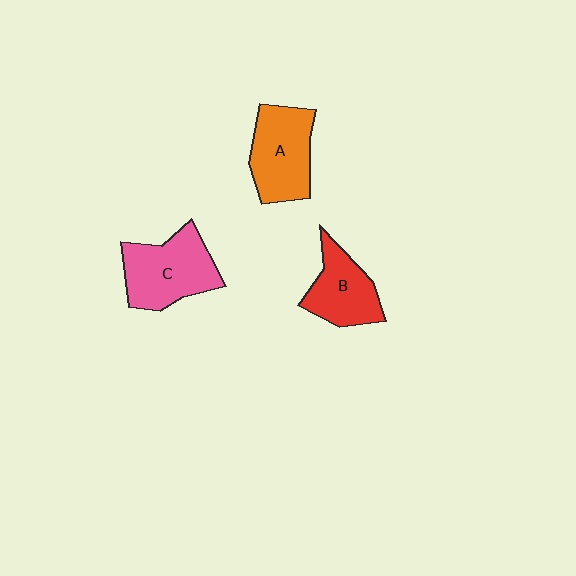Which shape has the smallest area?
Shape B (red).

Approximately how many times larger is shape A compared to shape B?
Approximately 1.2 times.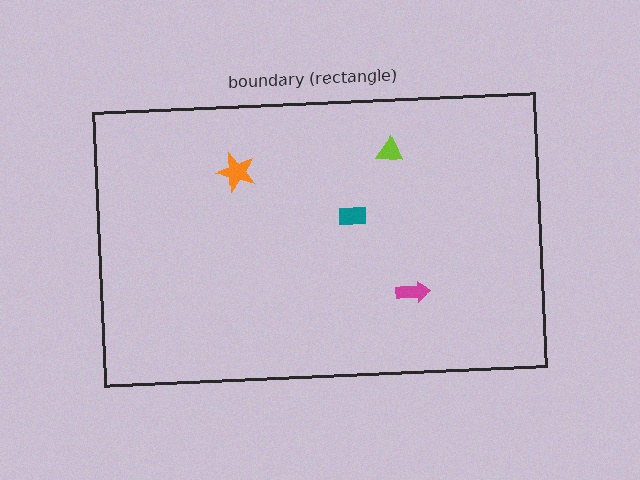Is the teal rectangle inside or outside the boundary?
Inside.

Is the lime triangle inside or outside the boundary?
Inside.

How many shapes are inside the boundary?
4 inside, 0 outside.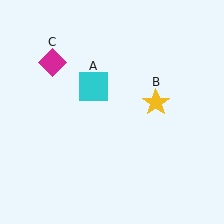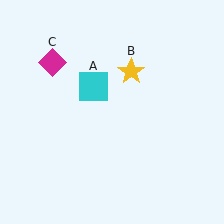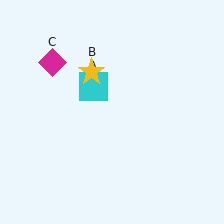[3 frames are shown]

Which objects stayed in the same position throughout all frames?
Cyan square (object A) and magenta diamond (object C) remained stationary.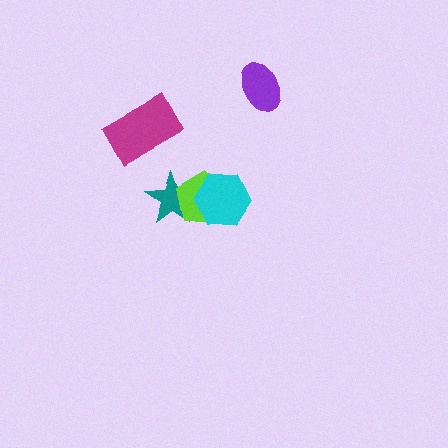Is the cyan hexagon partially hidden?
No, no other shape covers it.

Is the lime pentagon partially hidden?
Yes, it is partially covered by another shape.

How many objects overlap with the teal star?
2 objects overlap with the teal star.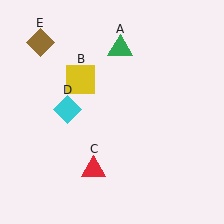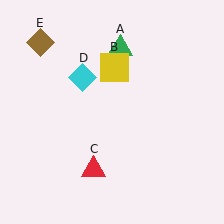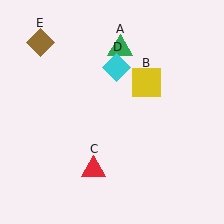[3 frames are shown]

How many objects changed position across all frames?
2 objects changed position: yellow square (object B), cyan diamond (object D).